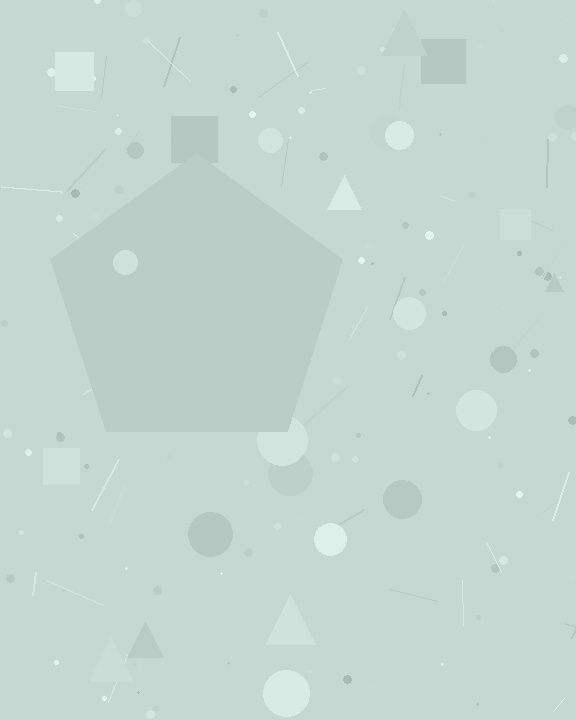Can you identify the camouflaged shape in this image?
The camouflaged shape is a pentagon.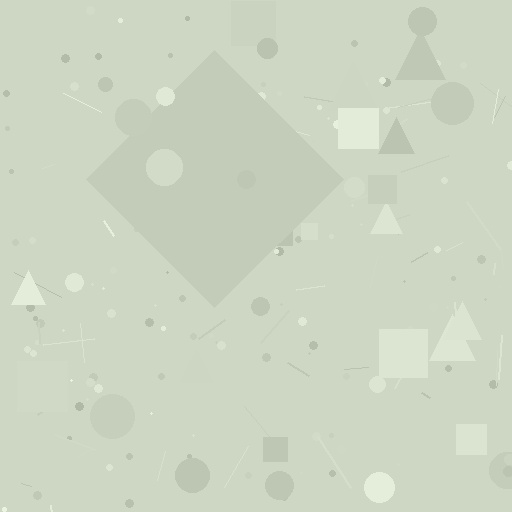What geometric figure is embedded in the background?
A diamond is embedded in the background.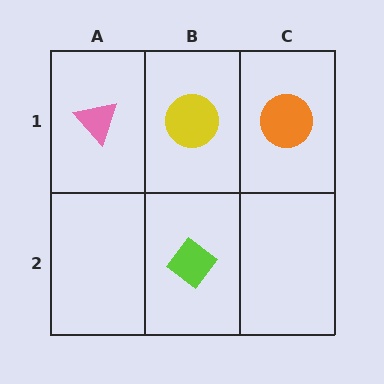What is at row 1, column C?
An orange circle.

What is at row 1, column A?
A pink triangle.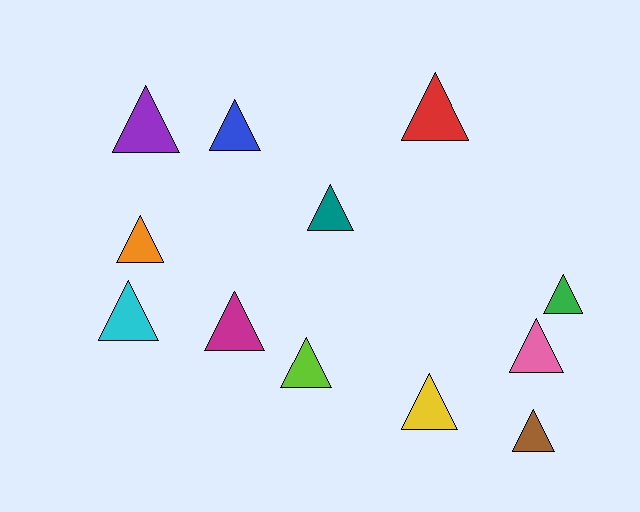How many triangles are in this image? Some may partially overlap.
There are 12 triangles.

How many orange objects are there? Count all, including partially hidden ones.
There is 1 orange object.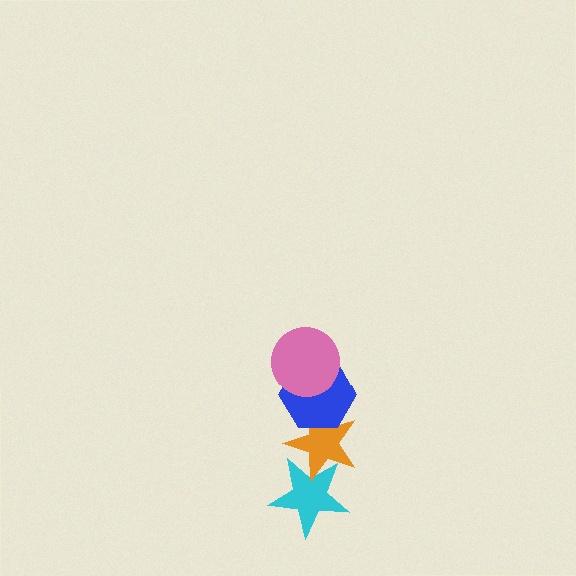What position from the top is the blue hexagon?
The blue hexagon is 2nd from the top.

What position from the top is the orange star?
The orange star is 3rd from the top.